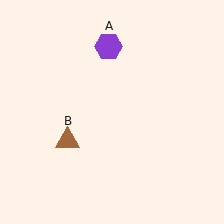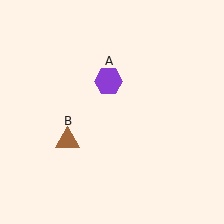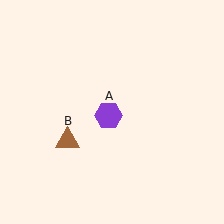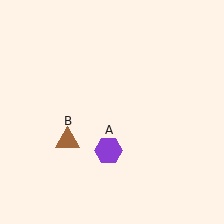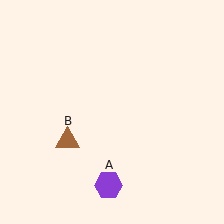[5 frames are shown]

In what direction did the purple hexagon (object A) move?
The purple hexagon (object A) moved down.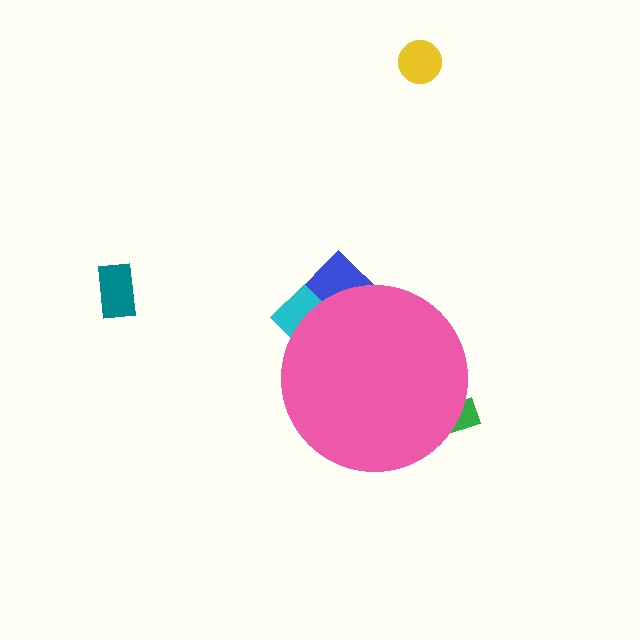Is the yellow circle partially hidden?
No, the yellow circle is fully visible.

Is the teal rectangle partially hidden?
No, the teal rectangle is fully visible.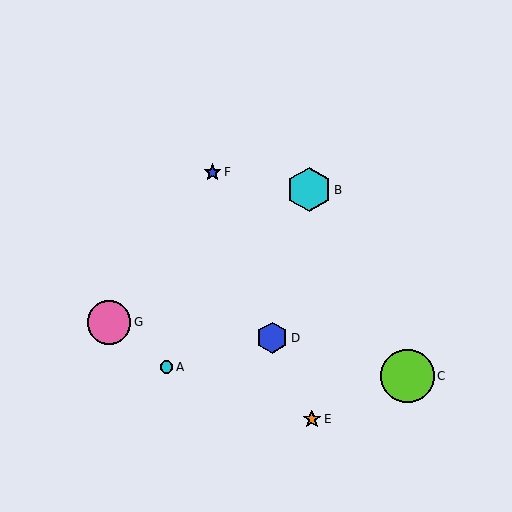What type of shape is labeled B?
Shape B is a cyan hexagon.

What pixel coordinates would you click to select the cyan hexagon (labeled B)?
Click at (309, 190) to select the cyan hexagon B.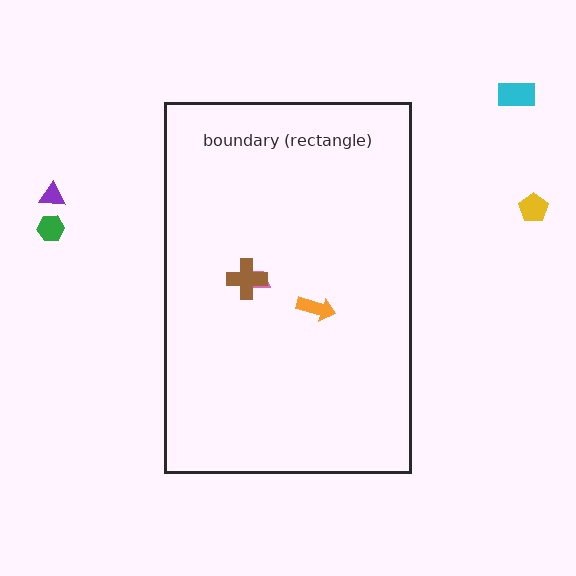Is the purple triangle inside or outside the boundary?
Outside.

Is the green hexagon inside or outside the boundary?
Outside.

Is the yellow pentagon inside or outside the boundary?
Outside.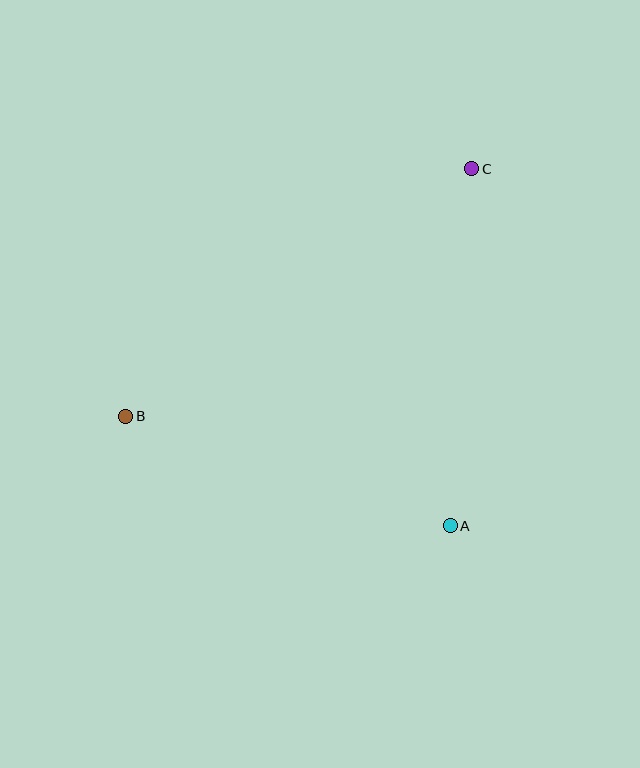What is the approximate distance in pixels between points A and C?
The distance between A and C is approximately 357 pixels.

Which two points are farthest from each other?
Points B and C are farthest from each other.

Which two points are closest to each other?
Points A and B are closest to each other.